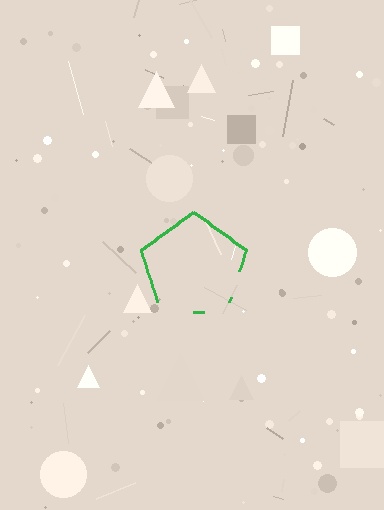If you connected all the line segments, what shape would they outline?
They would outline a pentagon.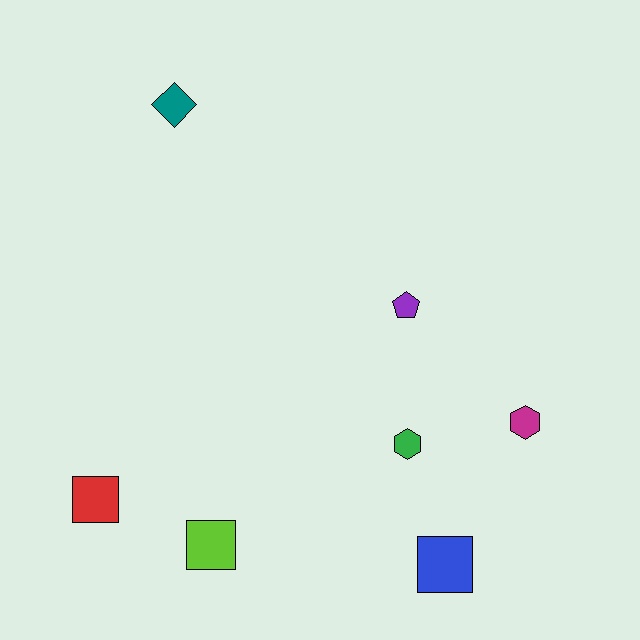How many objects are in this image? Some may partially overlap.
There are 7 objects.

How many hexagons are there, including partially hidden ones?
There are 2 hexagons.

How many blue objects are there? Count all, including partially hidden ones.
There is 1 blue object.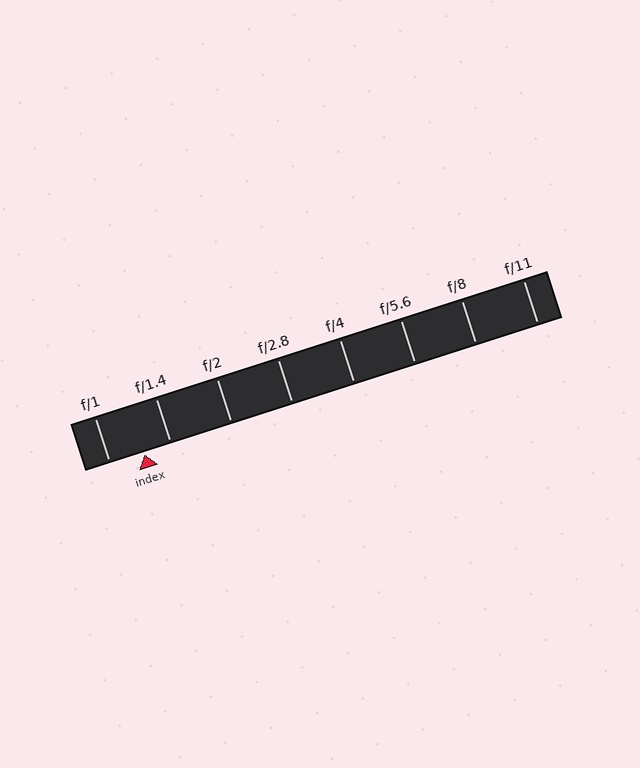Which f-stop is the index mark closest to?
The index mark is closest to f/1.4.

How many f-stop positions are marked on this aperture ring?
There are 8 f-stop positions marked.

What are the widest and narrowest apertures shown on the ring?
The widest aperture shown is f/1 and the narrowest is f/11.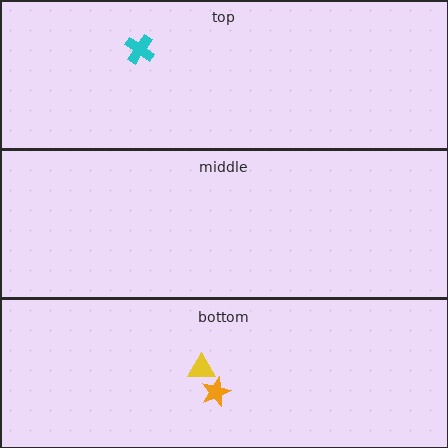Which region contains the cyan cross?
The top region.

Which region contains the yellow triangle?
The bottom region.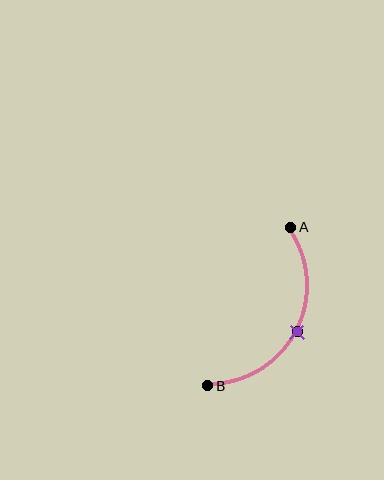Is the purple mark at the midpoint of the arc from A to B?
Yes. The purple mark lies on the arc at equal arc-length from both A and B — it is the arc midpoint.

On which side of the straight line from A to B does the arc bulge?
The arc bulges to the right of the straight line connecting A and B.